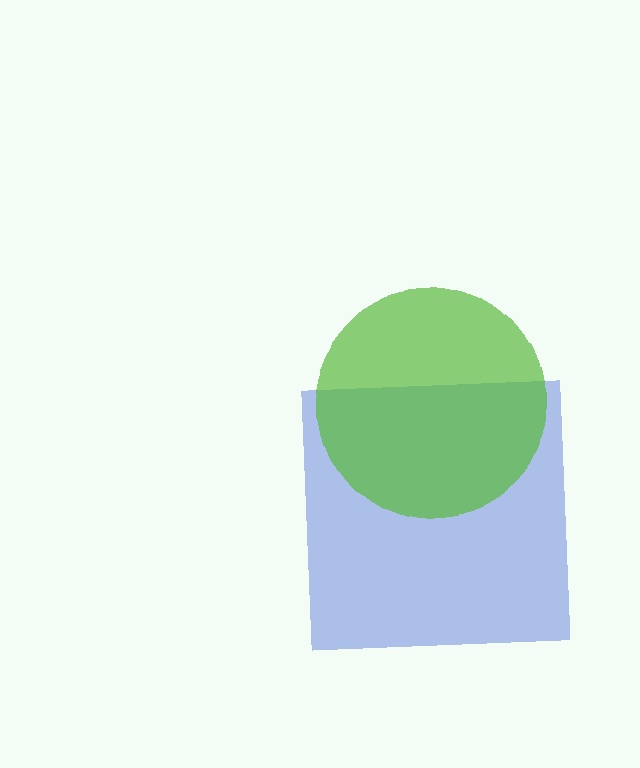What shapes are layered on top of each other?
The layered shapes are: a blue square, a lime circle.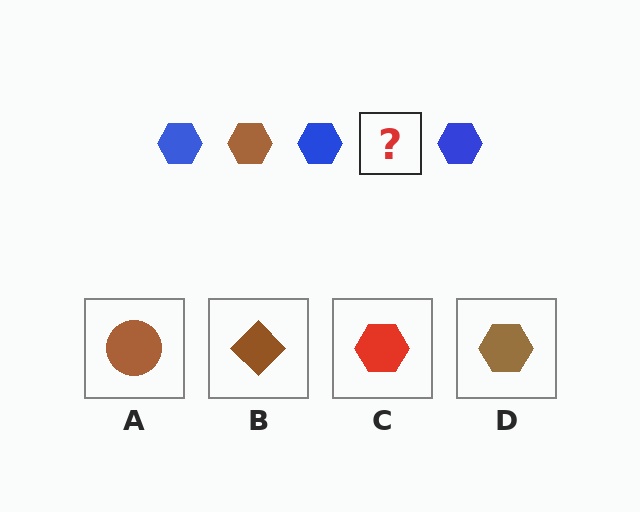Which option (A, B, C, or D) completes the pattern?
D.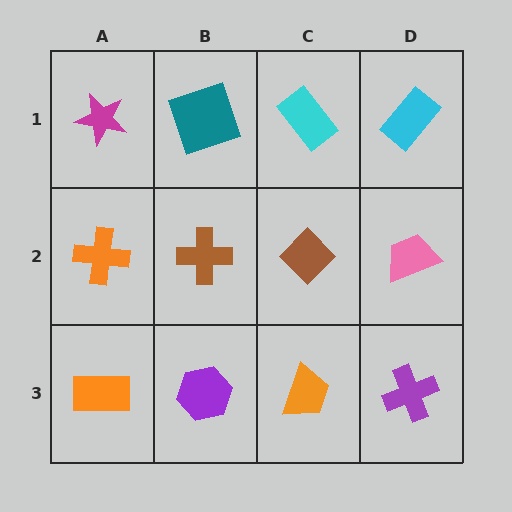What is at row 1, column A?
A magenta star.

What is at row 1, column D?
A cyan rectangle.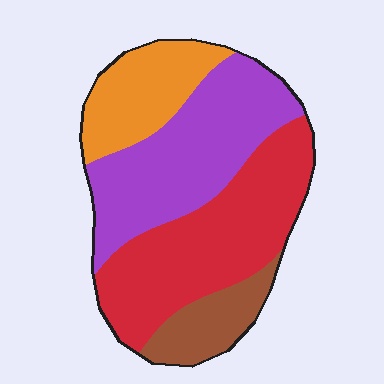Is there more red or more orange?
Red.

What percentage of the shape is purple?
Purple covers roughly 35% of the shape.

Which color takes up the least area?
Brown, at roughly 10%.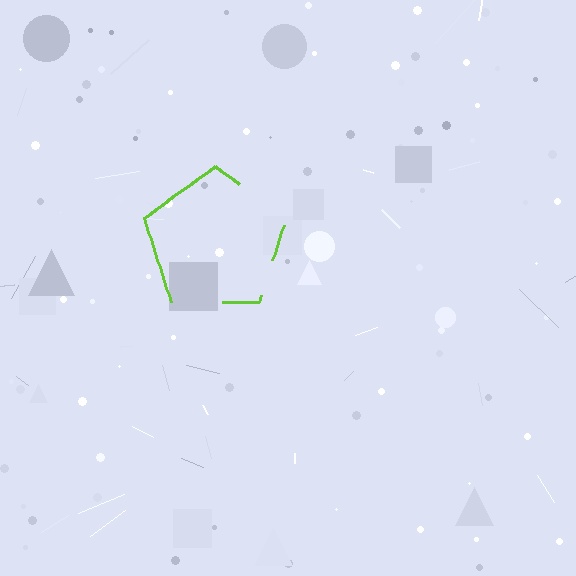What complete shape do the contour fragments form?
The contour fragments form a pentagon.